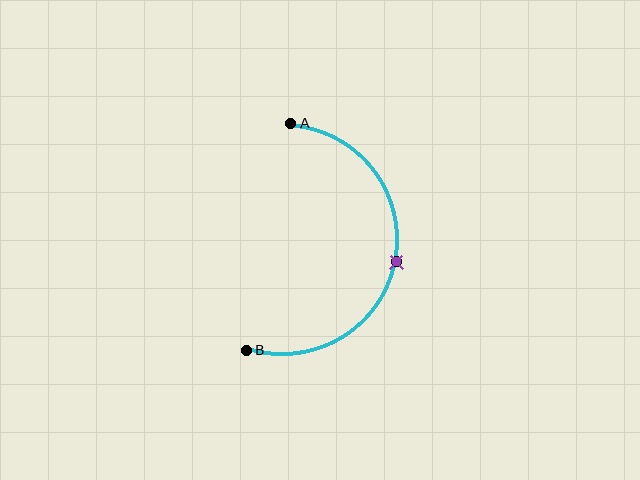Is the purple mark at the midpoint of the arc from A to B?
Yes. The purple mark lies on the arc at equal arc-length from both A and B — it is the arc midpoint.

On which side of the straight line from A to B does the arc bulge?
The arc bulges to the right of the straight line connecting A and B.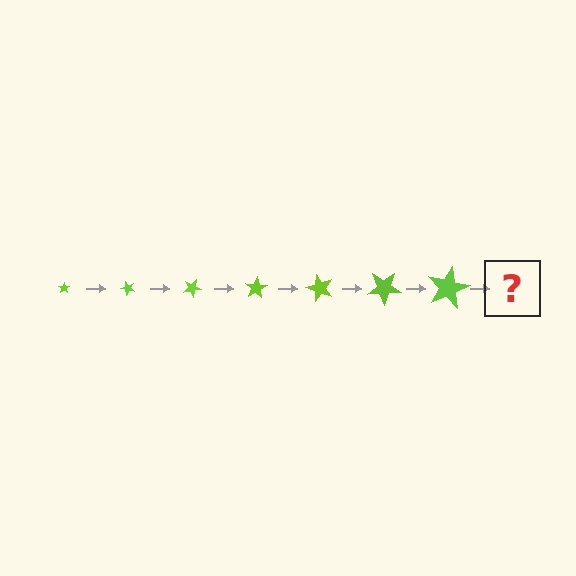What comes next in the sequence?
The next element should be a star, larger than the previous one and rotated 350 degrees from the start.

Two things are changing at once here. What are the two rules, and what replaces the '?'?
The two rules are that the star grows larger each step and it rotates 50 degrees each step. The '?' should be a star, larger than the previous one and rotated 350 degrees from the start.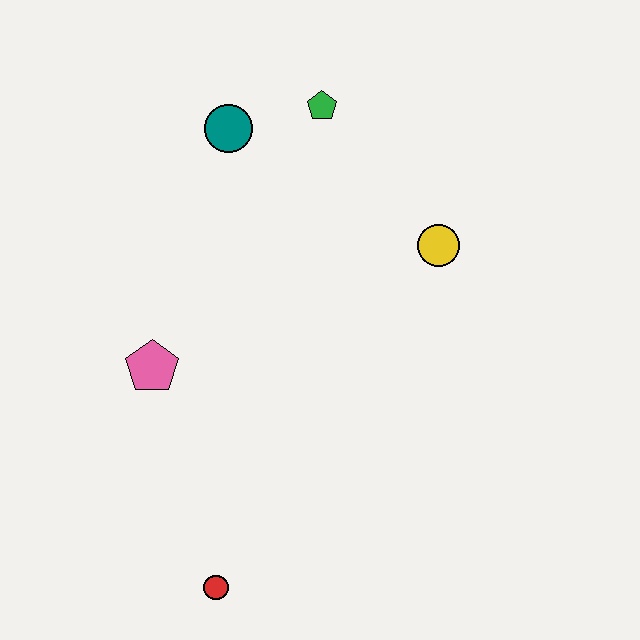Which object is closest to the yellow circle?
The green pentagon is closest to the yellow circle.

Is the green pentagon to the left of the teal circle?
No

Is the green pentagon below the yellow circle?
No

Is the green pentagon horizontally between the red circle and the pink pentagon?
No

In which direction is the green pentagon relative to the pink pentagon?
The green pentagon is above the pink pentagon.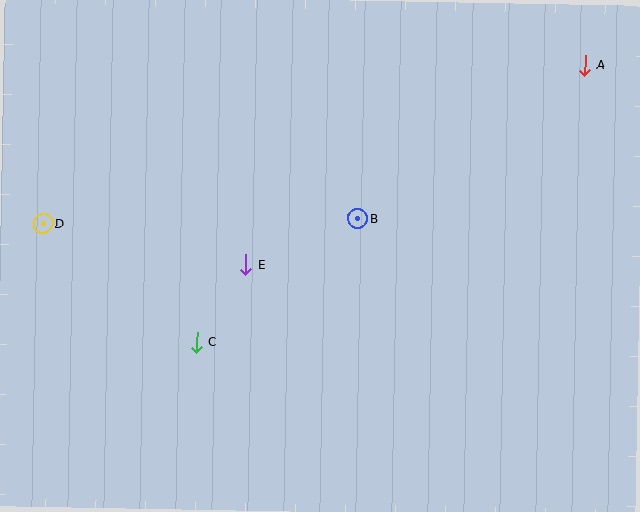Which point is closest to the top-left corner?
Point D is closest to the top-left corner.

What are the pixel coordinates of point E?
Point E is at (245, 264).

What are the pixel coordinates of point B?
Point B is at (357, 219).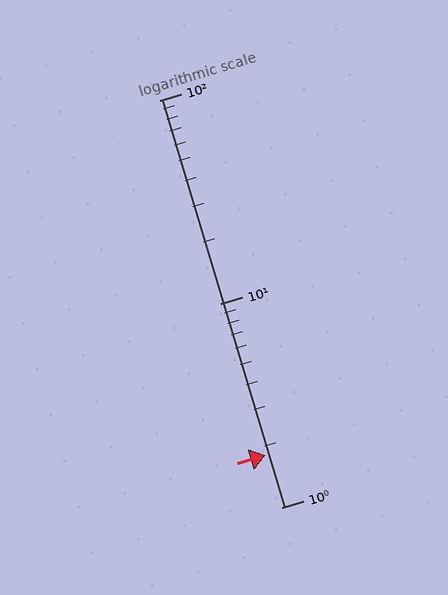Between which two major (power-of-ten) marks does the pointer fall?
The pointer is between 1 and 10.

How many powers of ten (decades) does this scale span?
The scale spans 2 decades, from 1 to 100.